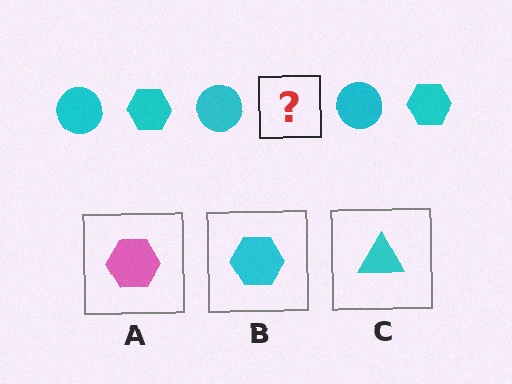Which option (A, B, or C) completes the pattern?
B.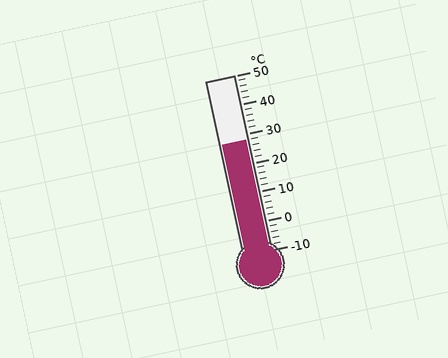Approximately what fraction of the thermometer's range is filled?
The thermometer is filled to approximately 65% of its range.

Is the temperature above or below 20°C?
The temperature is above 20°C.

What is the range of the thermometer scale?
The thermometer scale ranges from -10°C to 50°C.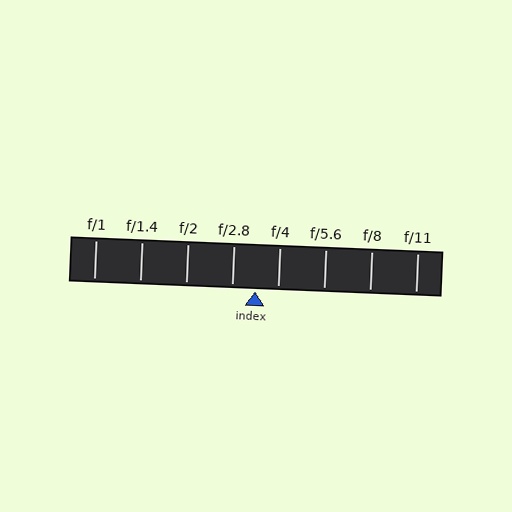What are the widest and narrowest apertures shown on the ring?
The widest aperture shown is f/1 and the narrowest is f/11.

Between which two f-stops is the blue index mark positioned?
The index mark is between f/2.8 and f/4.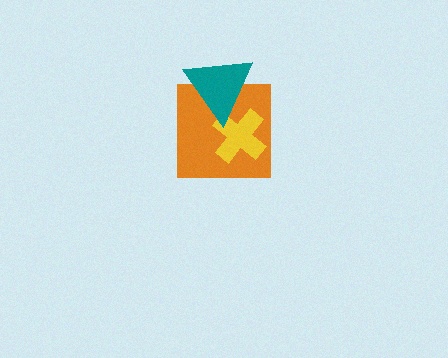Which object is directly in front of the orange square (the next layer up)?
The yellow cross is directly in front of the orange square.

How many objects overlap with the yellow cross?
2 objects overlap with the yellow cross.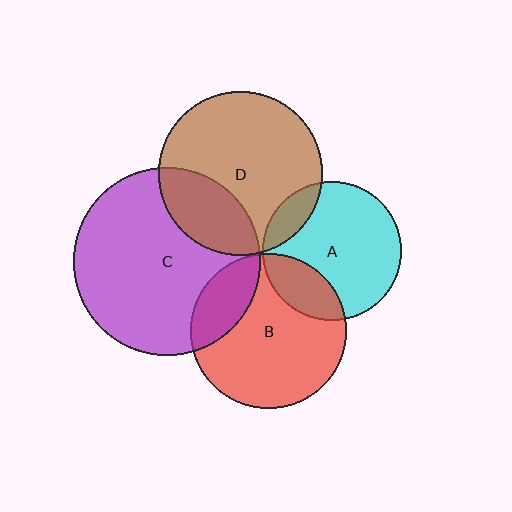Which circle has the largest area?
Circle C (purple).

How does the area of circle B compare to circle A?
Approximately 1.2 times.